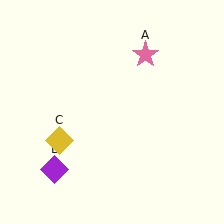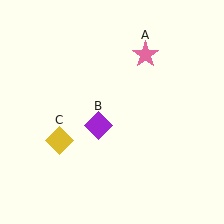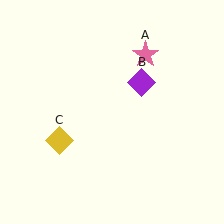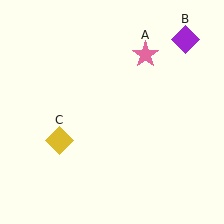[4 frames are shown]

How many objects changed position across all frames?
1 object changed position: purple diamond (object B).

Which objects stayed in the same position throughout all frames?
Pink star (object A) and yellow diamond (object C) remained stationary.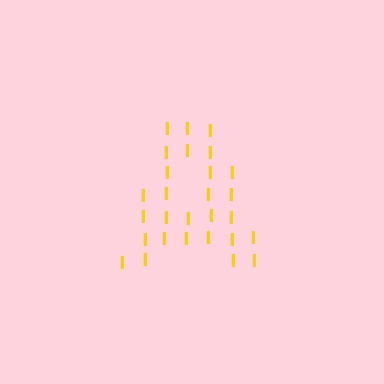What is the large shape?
The large shape is the letter A.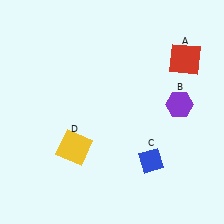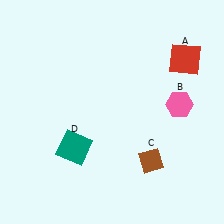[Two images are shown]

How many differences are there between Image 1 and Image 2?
There are 3 differences between the two images.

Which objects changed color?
B changed from purple to pink. C changed from blue to brown. D changed from yellow to teal.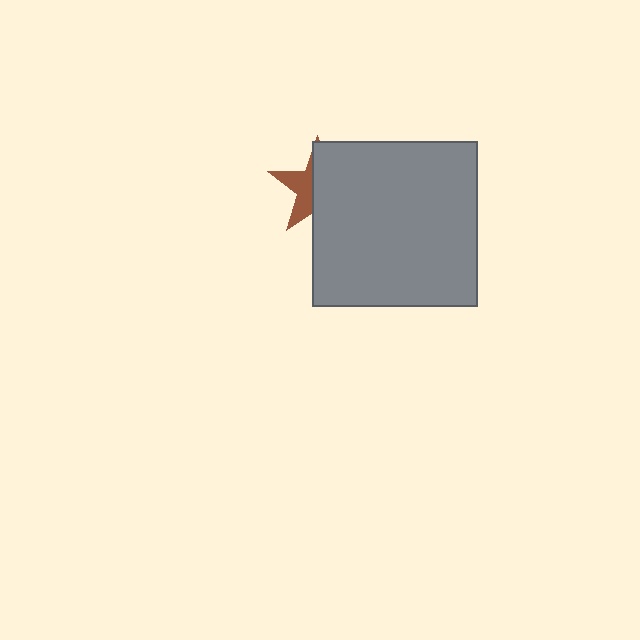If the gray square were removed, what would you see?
You would see the complete brown star.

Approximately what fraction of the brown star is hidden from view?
Roughly 62% of the brown star is hidden behind the gray square.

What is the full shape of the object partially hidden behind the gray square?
The partially hidden object is a brown star.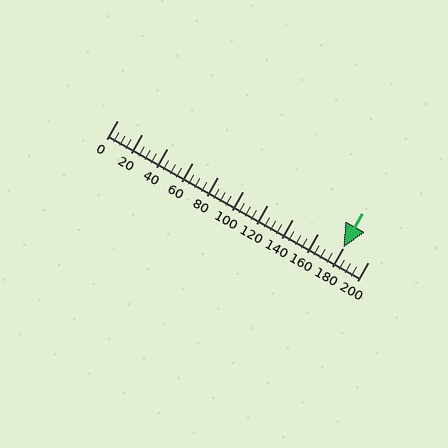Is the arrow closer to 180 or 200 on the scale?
The arrow is closer to 180.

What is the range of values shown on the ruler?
The ruler shows values from 0 to 200.